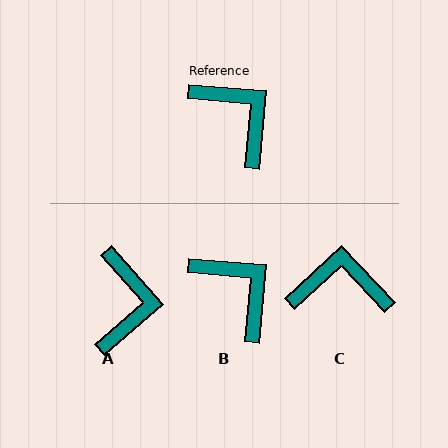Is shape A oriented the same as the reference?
No, it is off by about 44 degrees.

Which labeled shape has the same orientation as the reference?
B.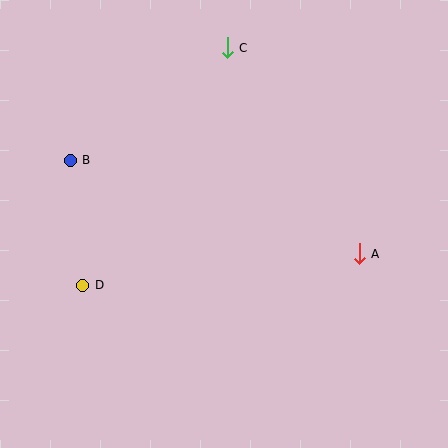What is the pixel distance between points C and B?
The distance between C and B is 193 pixels.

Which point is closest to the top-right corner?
Point C is closest to the top-right corner.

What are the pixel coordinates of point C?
Point C is at (227, 48).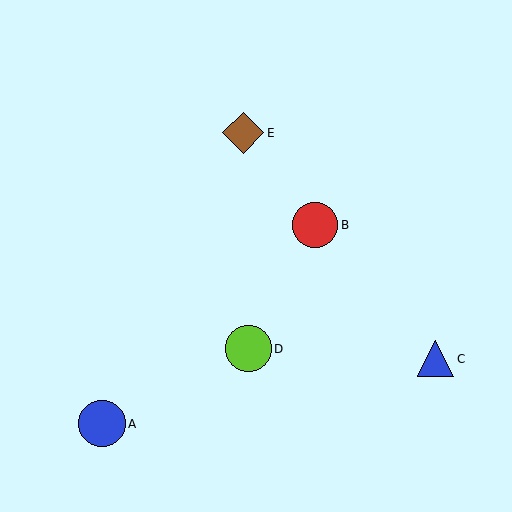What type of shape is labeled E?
Shape E is a brown diamond.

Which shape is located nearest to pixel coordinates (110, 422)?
The blue circle (labeled A) at (102, 424) is nearest to that location.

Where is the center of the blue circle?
The center of the blue circle is at (102, 424).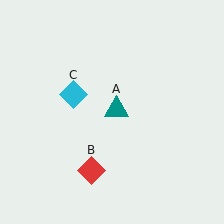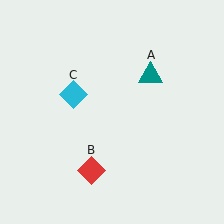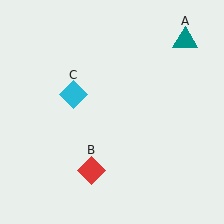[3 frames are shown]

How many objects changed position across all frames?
1 object changed position: teal triangle (object A).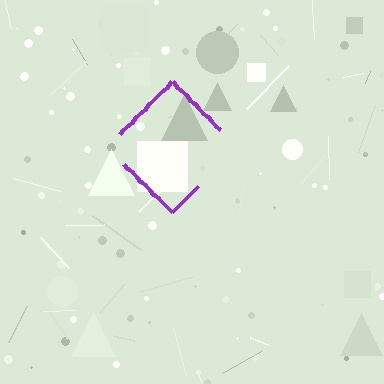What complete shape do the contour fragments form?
The contour fragments form a diamond.